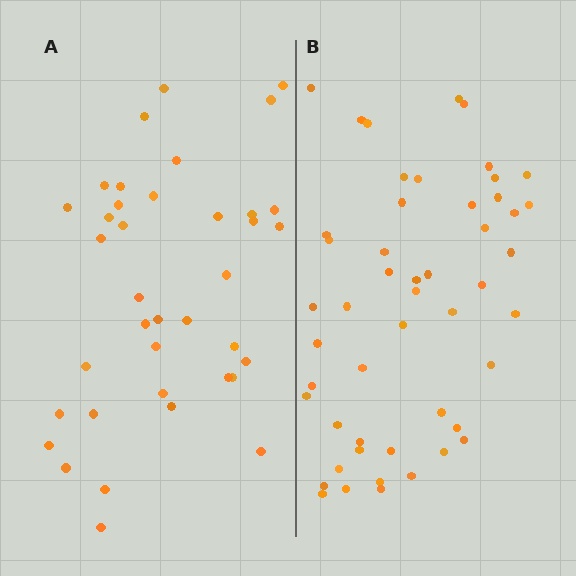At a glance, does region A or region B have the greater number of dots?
Region B (the right region) has more dots.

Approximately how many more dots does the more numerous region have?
Region B has roughly 12 or so more dots than region A.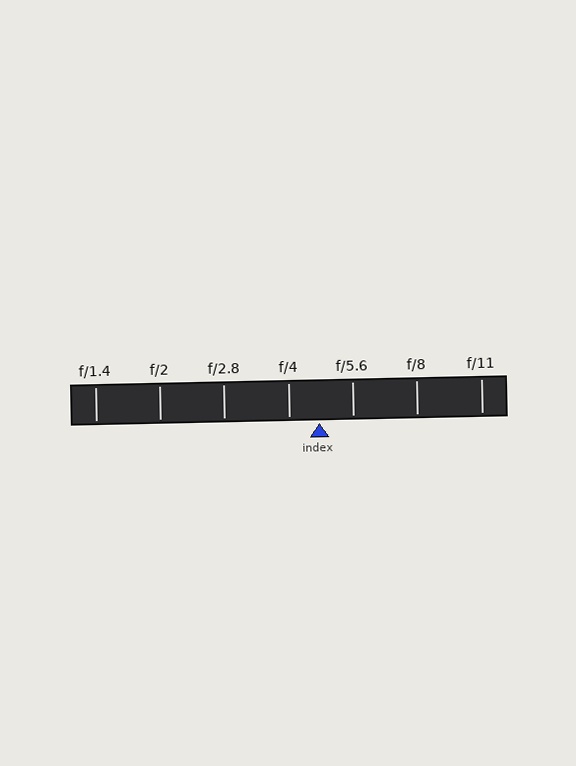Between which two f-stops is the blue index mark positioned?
The index mark is between f/4 and f/5.6.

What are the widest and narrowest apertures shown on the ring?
The widest aperture shown is f/1.4 and the narrowest is f/11.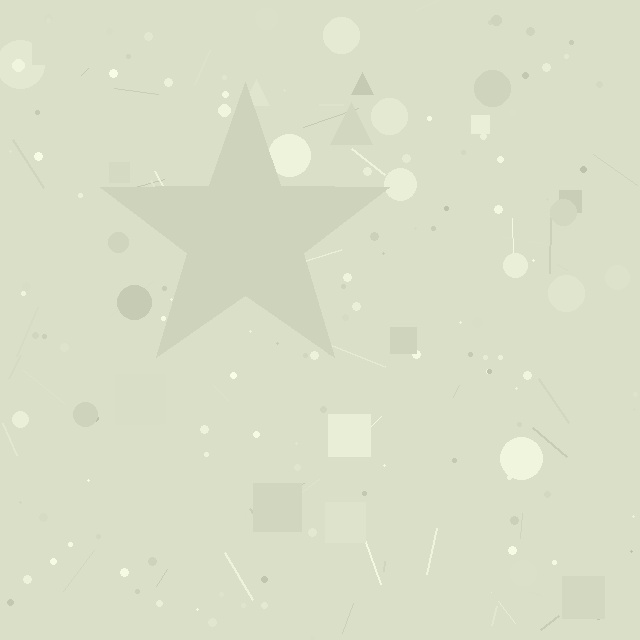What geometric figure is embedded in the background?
A star is embedded in the background.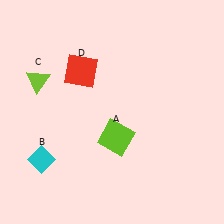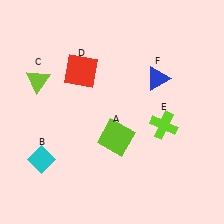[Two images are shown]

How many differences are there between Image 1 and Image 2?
There are 2 differences between the two images.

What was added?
A lime cross (E), a blue triangle (F) were added in Image 2.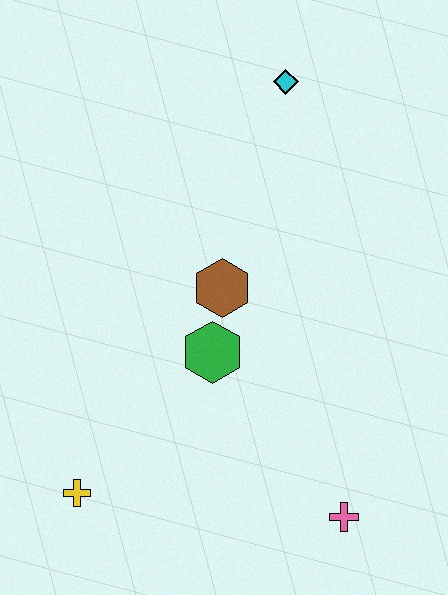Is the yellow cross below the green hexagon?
Yes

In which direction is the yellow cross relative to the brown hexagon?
The yellow cross is below the brown hexagon.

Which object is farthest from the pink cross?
The cyan diamond is farthest from the pink cross.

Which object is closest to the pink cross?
The green hexagon is closest to the pink cross.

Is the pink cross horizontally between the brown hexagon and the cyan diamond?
No